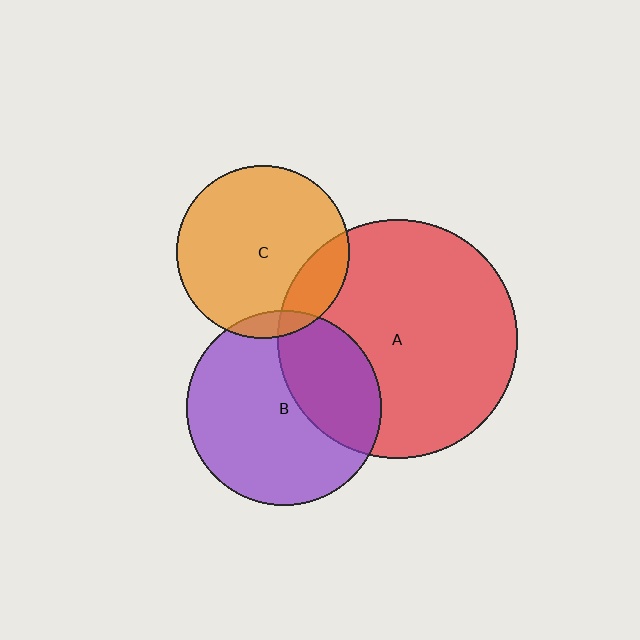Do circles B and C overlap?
Yes.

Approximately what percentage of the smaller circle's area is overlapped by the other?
Approximately 5%.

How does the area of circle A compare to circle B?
Approximately 1.5 times.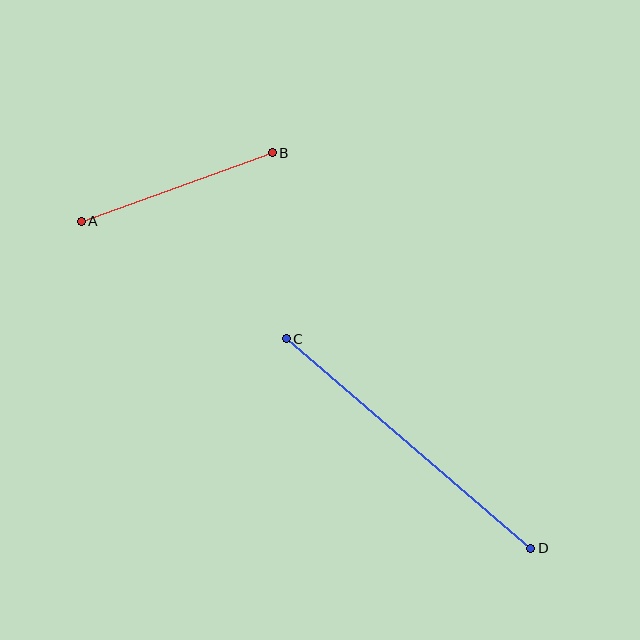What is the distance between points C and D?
The distance is approximately 322 pixels.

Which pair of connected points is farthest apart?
Points C and D are farthest apart.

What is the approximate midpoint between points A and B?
The midpoint is at approximately (177, 187) pixels.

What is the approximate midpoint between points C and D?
The midpoint is at approximately (409, 444) pixels.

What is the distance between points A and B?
The distance is approximately 203 pixels.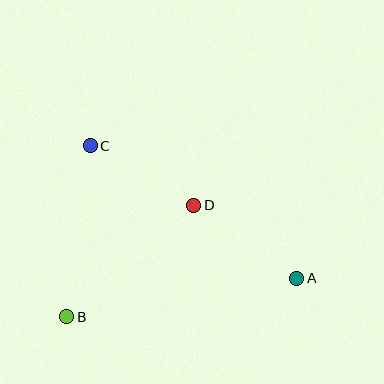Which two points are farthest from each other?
Points A and C are farthest from each other.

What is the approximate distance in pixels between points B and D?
The distance between B and D is approximately 169 pixels.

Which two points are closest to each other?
Points C and D are closest to each other.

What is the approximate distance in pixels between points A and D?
The distance between A and D is approximately 126 pixels.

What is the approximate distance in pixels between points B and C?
The distance between B and C is approximately 173 pixels.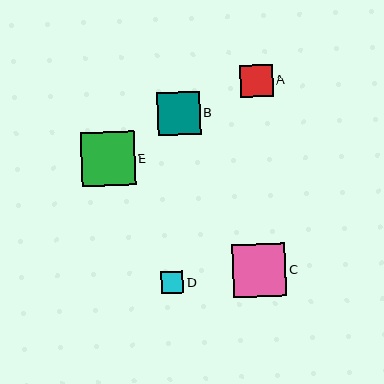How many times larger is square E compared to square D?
Square E is approximately 2.5 times the size of square D.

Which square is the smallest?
Square D is the smallest with a size of approximately 22 pixels.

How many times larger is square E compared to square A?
Square E is approximately 1.7 times the size of square A.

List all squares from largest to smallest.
From largest to smallest: E, C, B, A, D.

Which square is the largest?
Square E is the largest with a size of approximately 54 pixels.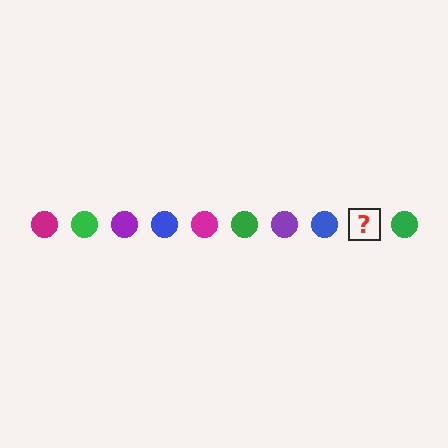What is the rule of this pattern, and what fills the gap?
The rule is that the pattern cycles through magenta, green, purple, blue circles. The gap should be filled with a magenta circle.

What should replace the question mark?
The question mark should be replaced with a magenta circle.